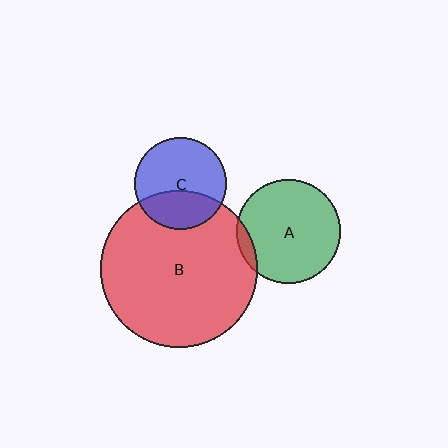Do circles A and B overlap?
Yes.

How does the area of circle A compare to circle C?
Approximately 1.3 times.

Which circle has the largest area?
Circle B (red).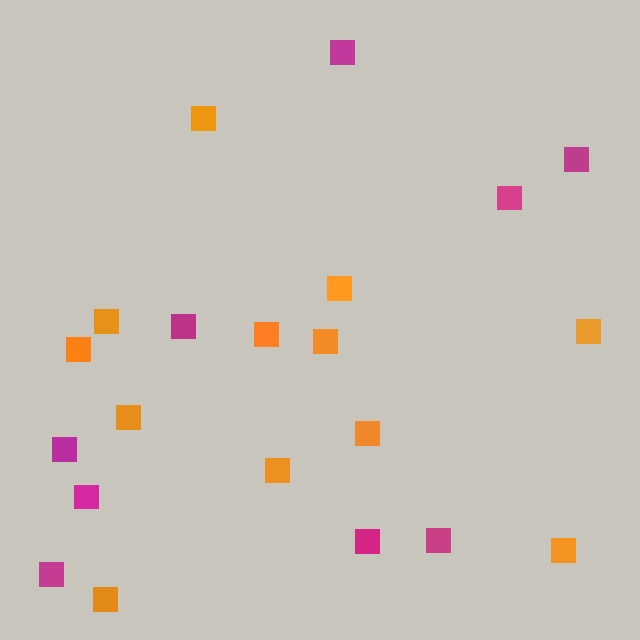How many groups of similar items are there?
There are 2 groups: one group of magenta squares (9) and one group of orange squares (12).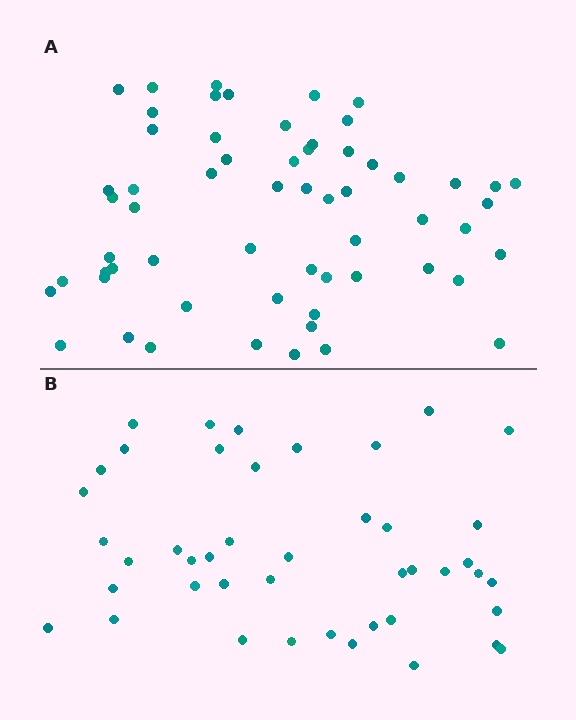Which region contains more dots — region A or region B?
Region A (the top region) has more dots.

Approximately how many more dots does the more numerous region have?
Region A has approximately 15 more dots than region B.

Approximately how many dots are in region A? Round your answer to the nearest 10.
About 60 dots.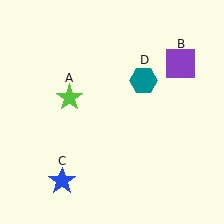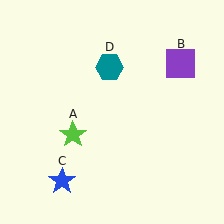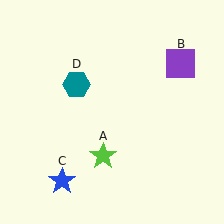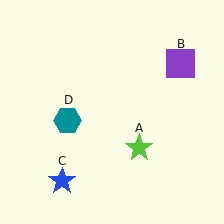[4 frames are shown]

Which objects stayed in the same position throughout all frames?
Purple square (object B) and blue star (object C) remained stationary.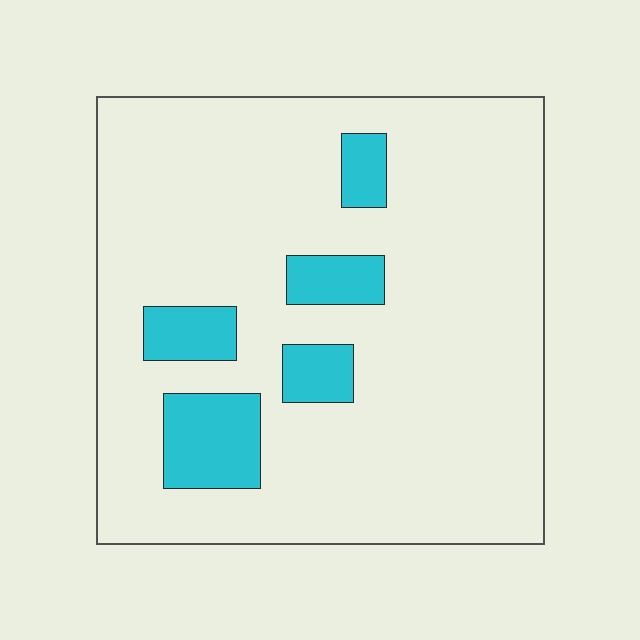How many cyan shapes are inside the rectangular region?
5.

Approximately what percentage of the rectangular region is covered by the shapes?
Approximately 15%.